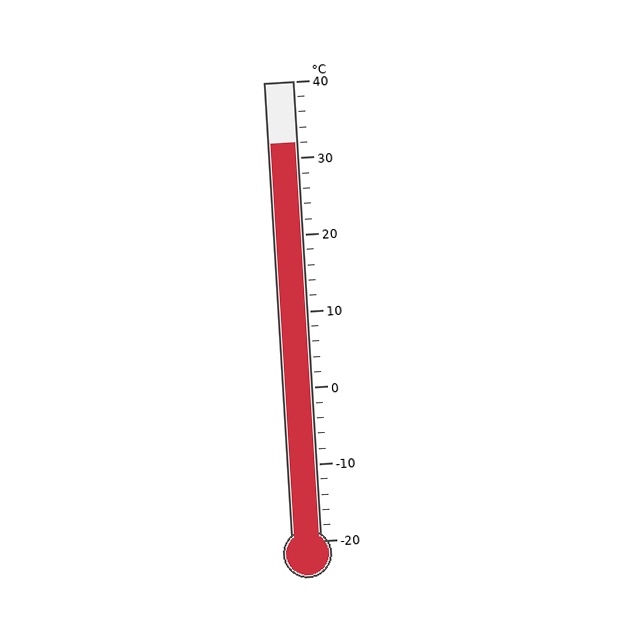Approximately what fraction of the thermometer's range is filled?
The thermometer is filled to approximately 85% of its range.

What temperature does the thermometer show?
The thermometer shows approximately 32°C.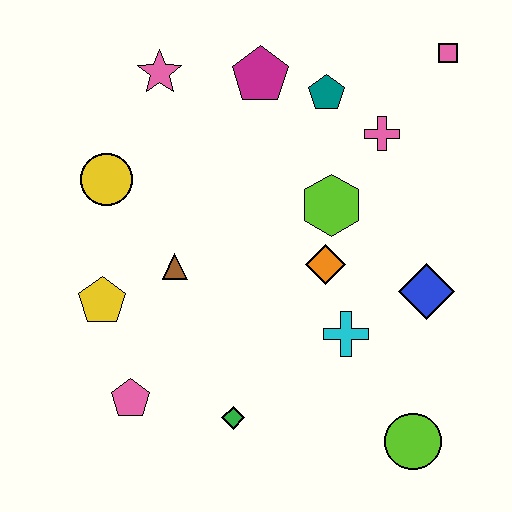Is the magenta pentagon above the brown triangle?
Yes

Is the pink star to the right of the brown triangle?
No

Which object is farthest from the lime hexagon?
The pink pentagon is farthest from the lime hexagon.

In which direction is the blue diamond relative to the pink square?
The blue diamond is below the pink square.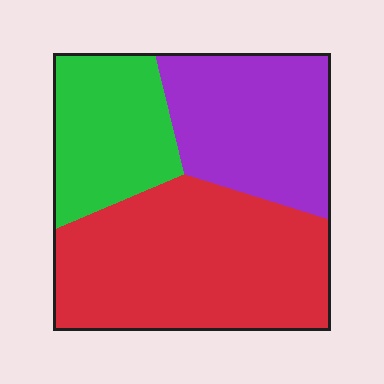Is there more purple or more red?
Red.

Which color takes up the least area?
Green, at roughly 25%.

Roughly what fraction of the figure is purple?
Purple takes up about one third (1/3) of the figure.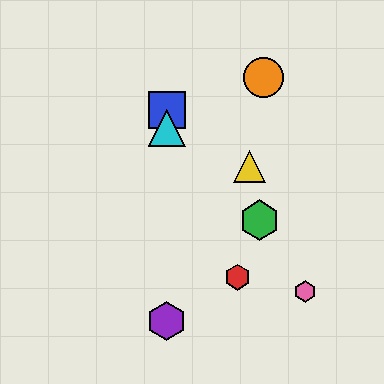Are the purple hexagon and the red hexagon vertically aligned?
No, the purple hexagon is at x≈167 and the red hexagon is at x≈238.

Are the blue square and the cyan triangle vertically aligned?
Yes, both are at x≈167.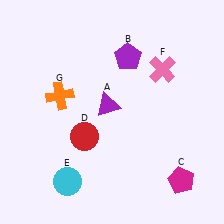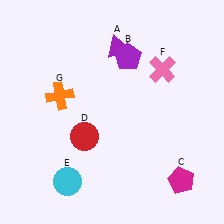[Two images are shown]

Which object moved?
The purple triangle (A) moved up.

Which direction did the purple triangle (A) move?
The purple triangle (A) moved up.